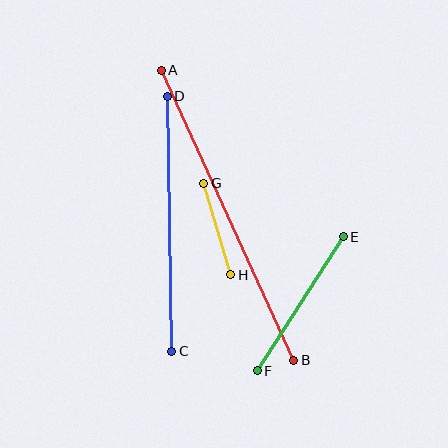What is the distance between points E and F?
The distance is approximately 159 pixels.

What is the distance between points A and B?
The distance is approximately 319 pixels.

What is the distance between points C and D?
The distance is approximately 255 pixels.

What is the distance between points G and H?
The distance is approximately 95 pixels.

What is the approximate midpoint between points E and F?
The midpoint is at approximately (300, 304) pixels.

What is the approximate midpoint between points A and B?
The midpoint is at approximately (227, 215) pixels.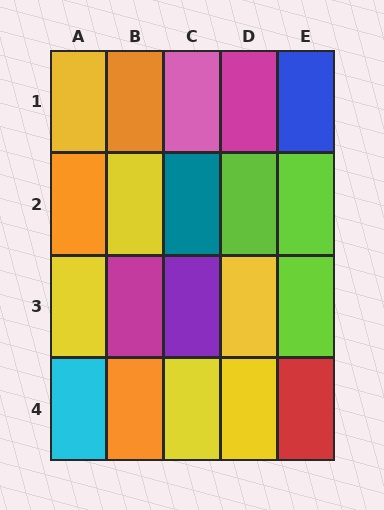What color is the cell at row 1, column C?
Pink.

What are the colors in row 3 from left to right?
Yellow, magenta, purple, yellow, lime.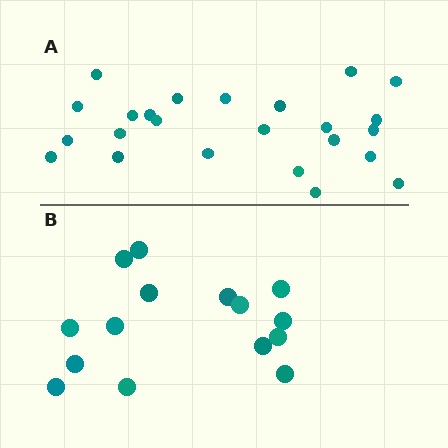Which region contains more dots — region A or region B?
Region A (the top region) has more dots.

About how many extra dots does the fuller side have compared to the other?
Region A has roughly 8 or so more dots than region B.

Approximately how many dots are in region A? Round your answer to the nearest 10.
About 20 dots. (The exact count is 24, which rounds to 20.)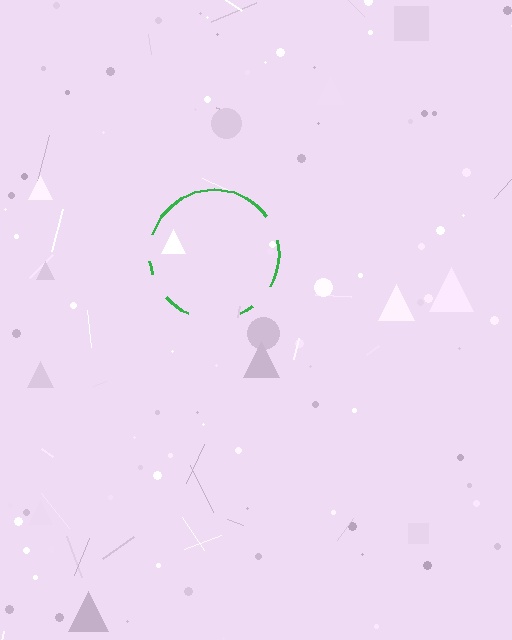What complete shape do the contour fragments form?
The contour fragments form a circle.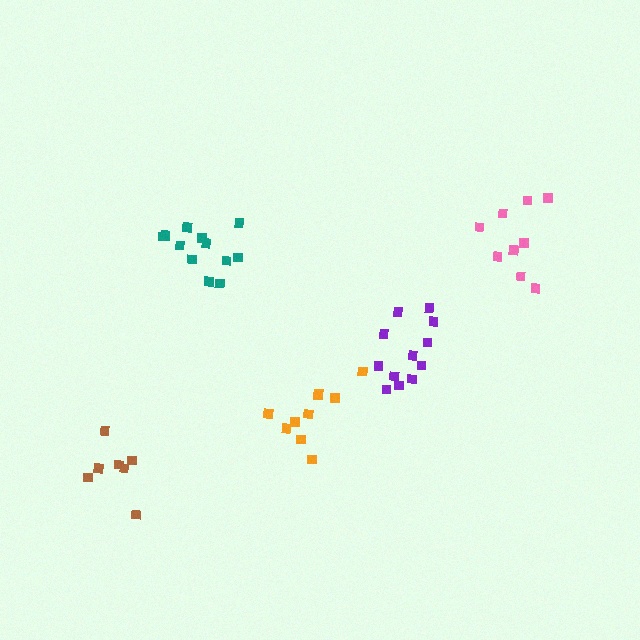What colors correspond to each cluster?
The clusters are colored: teal, brown, orange, purple, pink.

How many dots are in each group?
Group 1: 12 dots, Group 2: 7 dots, Group 3: 10 dots, Group 4: 12 dots, Group 5: 9 dots (50 total).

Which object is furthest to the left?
The brown cluster is leftmost.